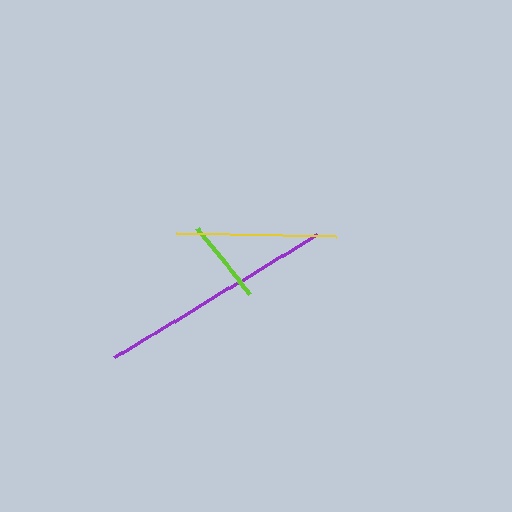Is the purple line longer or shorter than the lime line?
The purple line is longer than the lime line.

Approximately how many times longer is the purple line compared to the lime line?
The purple line is approximately 2.8 times the length of the lime line.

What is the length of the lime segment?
The lime segment is approximately 85 pixels long.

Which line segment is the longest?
The purple line is the longest at approximately 238 pixels.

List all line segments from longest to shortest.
From longest to shortest: purple, yellow, lime.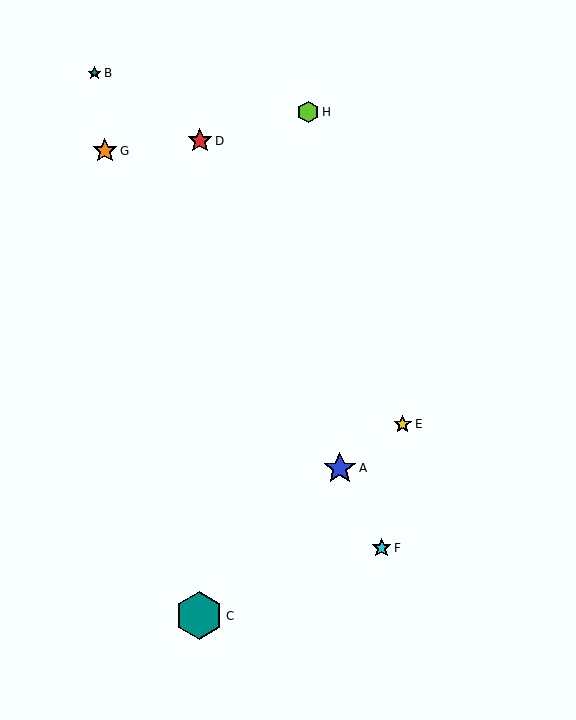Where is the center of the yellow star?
The center of the yellow star is at (403, 424).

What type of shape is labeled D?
Shape D is a red star.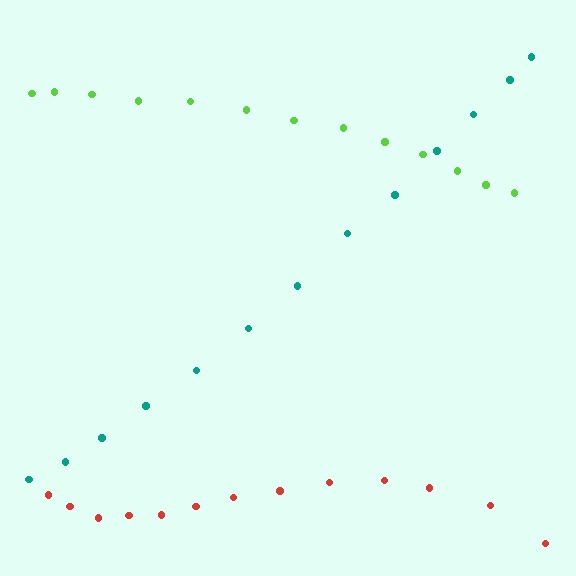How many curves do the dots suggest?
There are 3 distinct paths.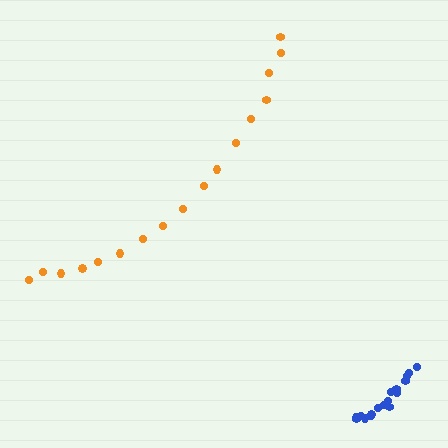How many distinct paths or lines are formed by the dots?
There are 2 distinct paths.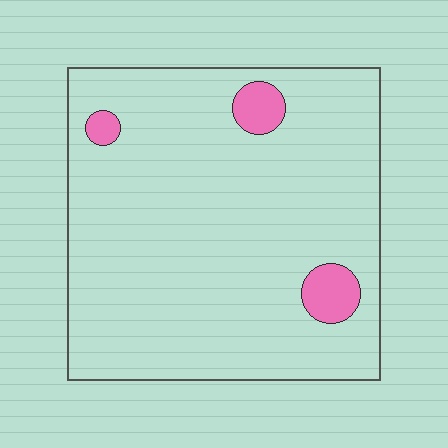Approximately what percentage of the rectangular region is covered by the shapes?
Approximately 5%.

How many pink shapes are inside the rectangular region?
3.